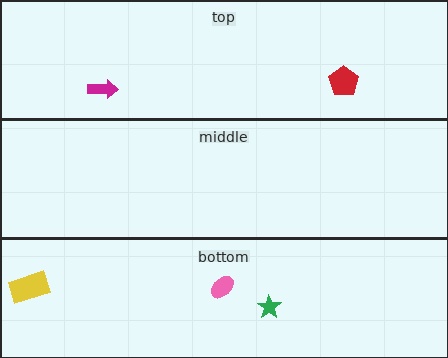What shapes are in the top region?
The magenta arrow, the red pentagon.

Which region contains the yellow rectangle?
The bottom region.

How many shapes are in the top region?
2.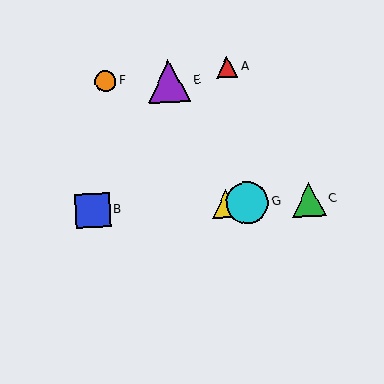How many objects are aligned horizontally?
4 objects (B, C, D, G) are aligned horizontally.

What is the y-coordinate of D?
Object D is at y≈204.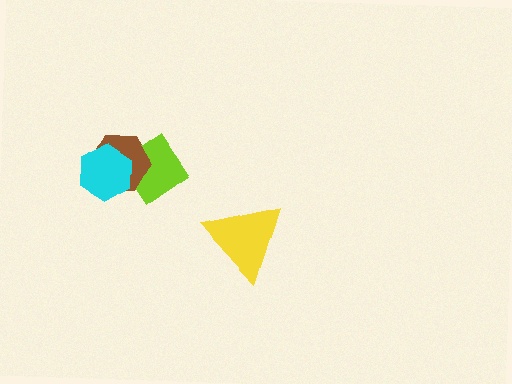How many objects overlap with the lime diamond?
2 objects overlap with the lime diamond.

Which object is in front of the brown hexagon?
The cyan hexagon is in front of the brown hexagon.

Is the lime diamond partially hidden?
Yes, it is partially covered by another shape.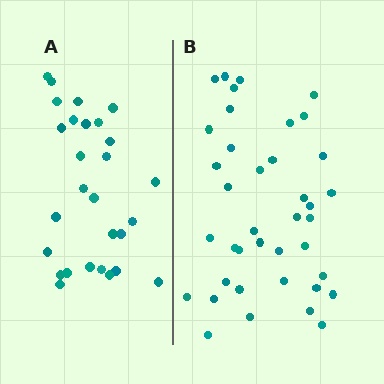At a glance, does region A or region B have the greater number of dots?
Region B (the right region) has more dots.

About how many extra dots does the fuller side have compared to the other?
Region B has roughly 12 or so more dots than region A.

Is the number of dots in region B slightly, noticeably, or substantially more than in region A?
Region B has noticeably more, but not dramatically so. The ratio is roughly 1.4 to 1.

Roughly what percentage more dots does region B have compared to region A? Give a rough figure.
About 40% more.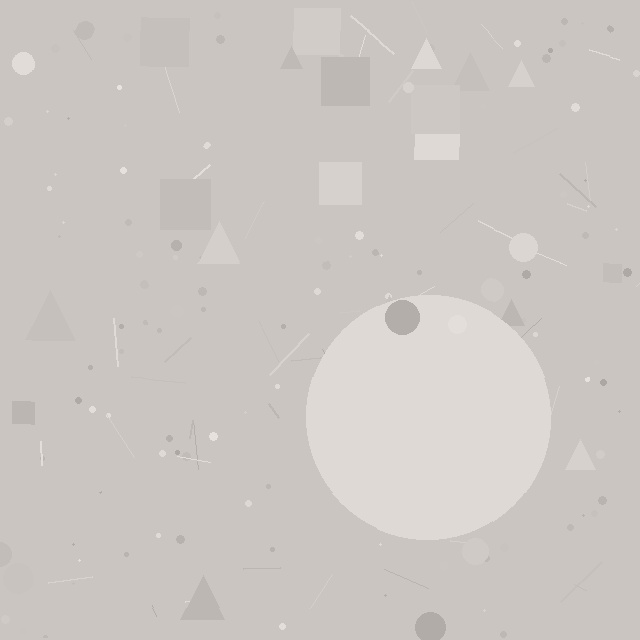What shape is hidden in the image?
A circle is hidden in the image.